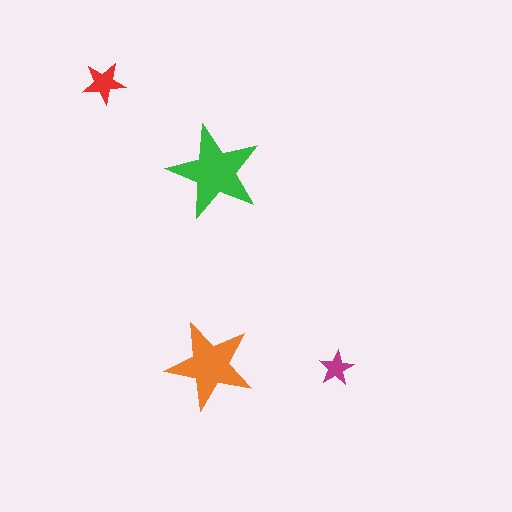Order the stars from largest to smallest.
the green one, the orange one, the red one, the magenta one.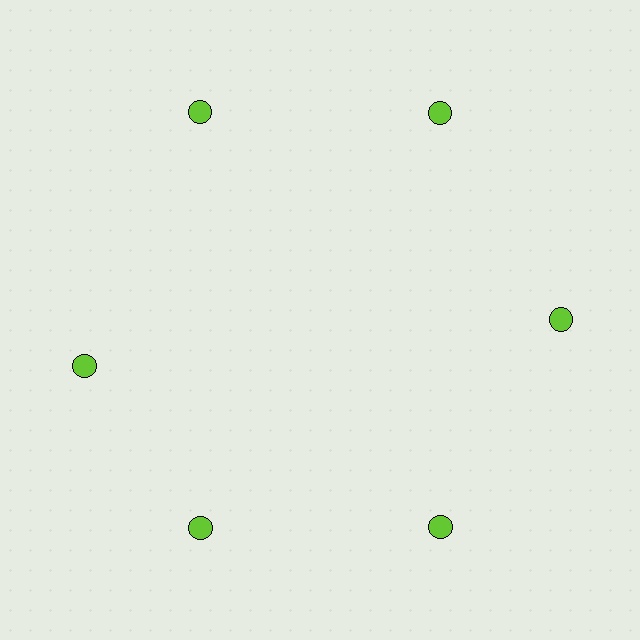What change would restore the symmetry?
The symmetry would be restored by rotating it back into even spacing with its neighbors so that all 6 circles sit at equal angles and equal distance from the center.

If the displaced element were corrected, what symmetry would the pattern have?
It would have 6-fold rotational symmetry — the pattern would map onto itself every 60 degrees.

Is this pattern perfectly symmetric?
No. The 6 lime circles are arranged in a ring, but one element near the 9 o'clock position is rotated out of alignment along the ring, breaking the 6-fold rotational symmetry.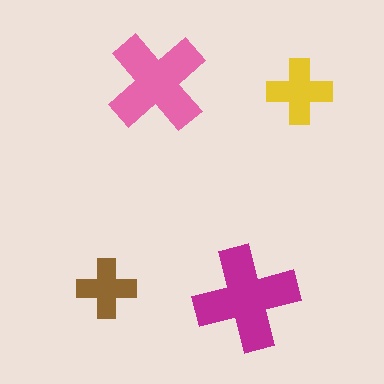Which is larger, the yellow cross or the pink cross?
The pink one.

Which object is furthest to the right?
The yellow cross is rightmost.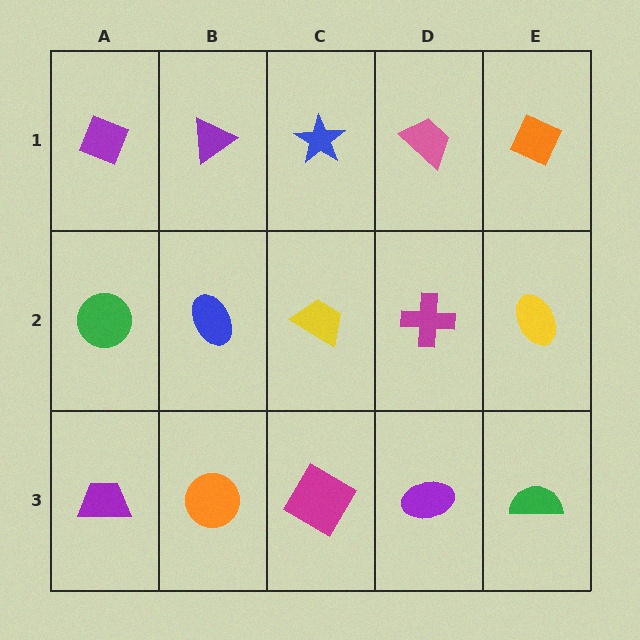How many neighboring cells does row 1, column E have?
2.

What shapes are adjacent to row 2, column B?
A purple triangle (row 1, column B), an orange circle (row 3, column B), a green circle (row 2, column A), a yellow trapezoid (row 2, column C).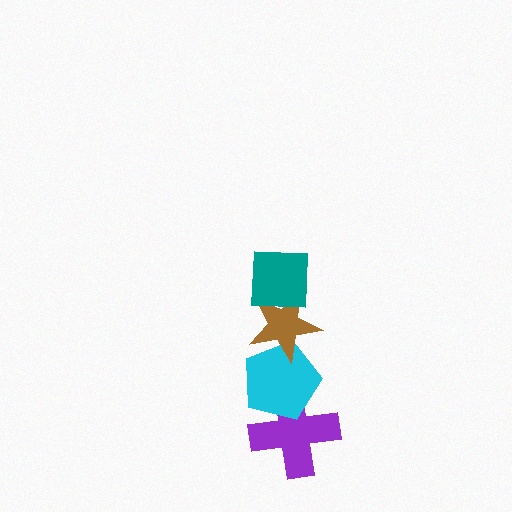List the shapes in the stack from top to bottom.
From top to bottom: the teal square, the brown star, the cyan pentagon, the purple cross.